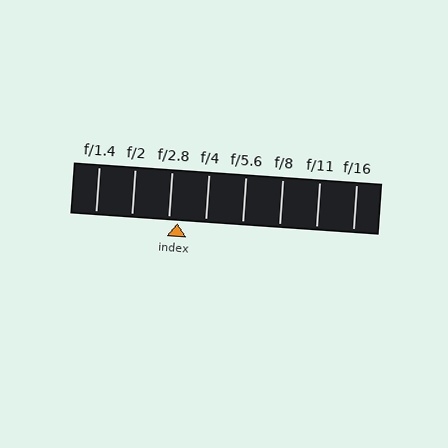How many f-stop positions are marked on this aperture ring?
There are 8 f-stop positions marked.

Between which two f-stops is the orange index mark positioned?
The index mark is between f/2.8 and f/4.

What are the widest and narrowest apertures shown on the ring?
The widest aperture shown is f/1.4 and the narrowest is f/16.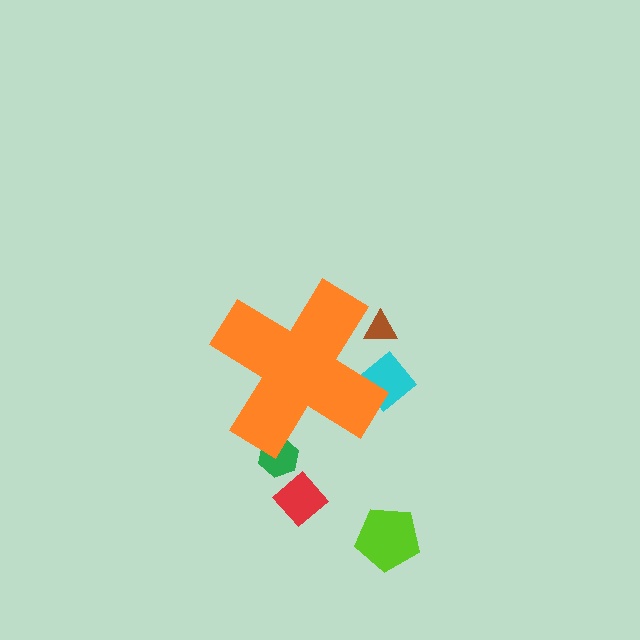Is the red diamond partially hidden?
No, the red diamond is fully visible.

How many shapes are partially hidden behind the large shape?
3 shapes are partially hidden.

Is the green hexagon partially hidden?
Yes, the green hexagon is partially hidden behind the orange cross.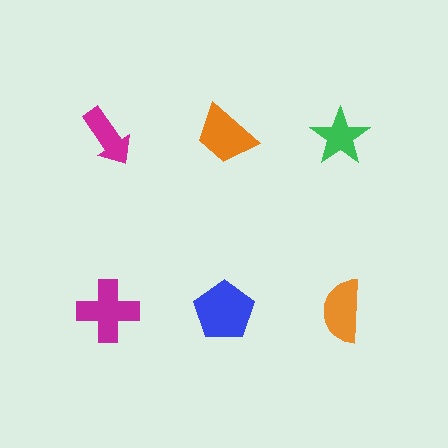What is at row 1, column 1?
A magenta arrow.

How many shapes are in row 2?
3 shapes.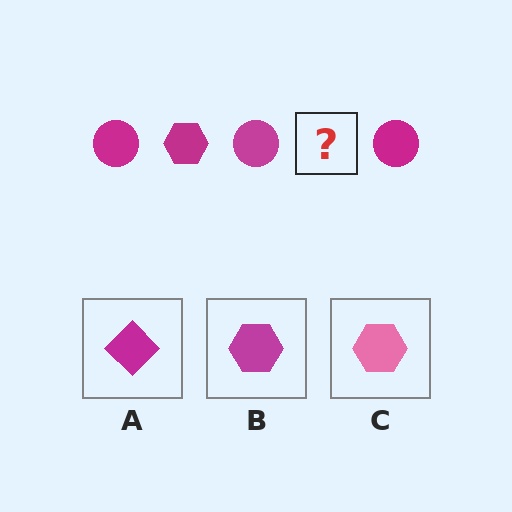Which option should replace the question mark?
Option B.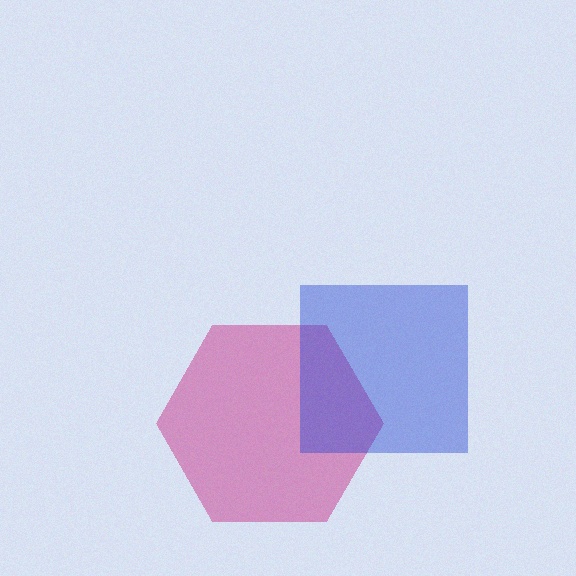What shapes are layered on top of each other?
The layered shapes are: a magenta hexagon, a blue square.